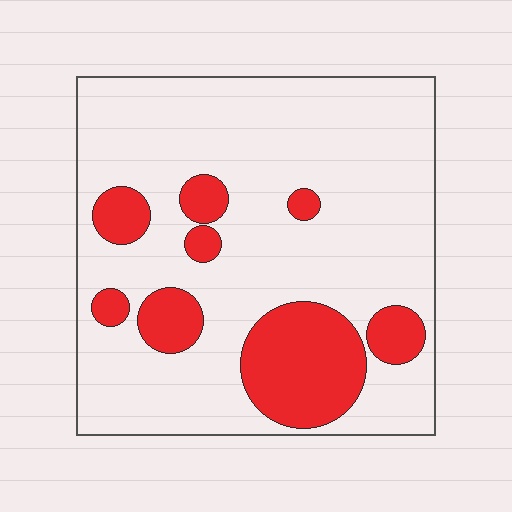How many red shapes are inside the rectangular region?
8.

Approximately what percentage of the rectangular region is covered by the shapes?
Approximately 20%.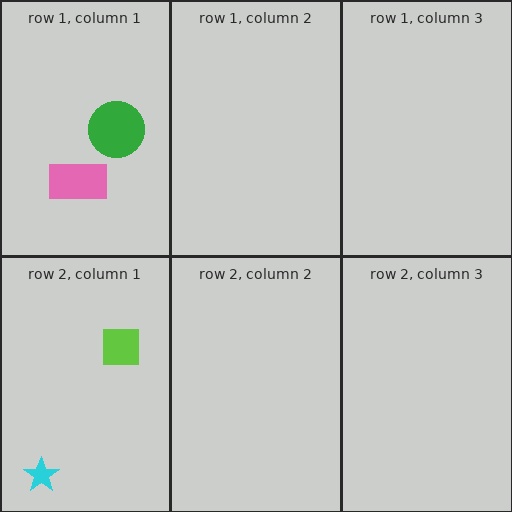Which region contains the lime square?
The row 2, column 1 region.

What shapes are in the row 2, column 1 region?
The lime square, the cyan star.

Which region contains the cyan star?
The row 2, column 1 region.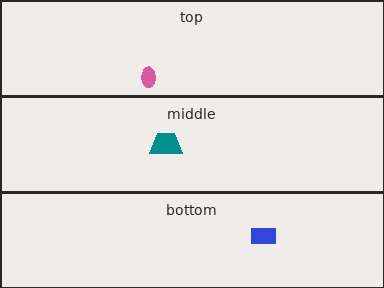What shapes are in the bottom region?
The blue rectangle.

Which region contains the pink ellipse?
The top region.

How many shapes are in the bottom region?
1.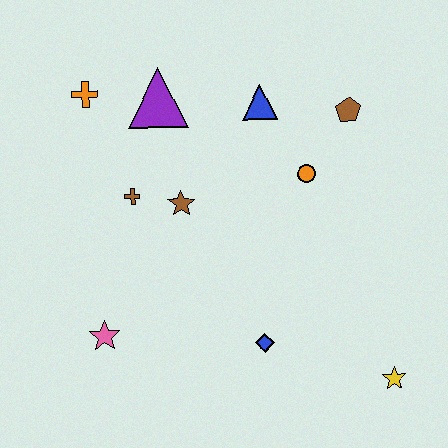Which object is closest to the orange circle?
The brown pentagon is closest to the orange circle.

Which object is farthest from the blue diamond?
The orange cross is farthest from the blue diamond.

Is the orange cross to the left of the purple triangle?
Yes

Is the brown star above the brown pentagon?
No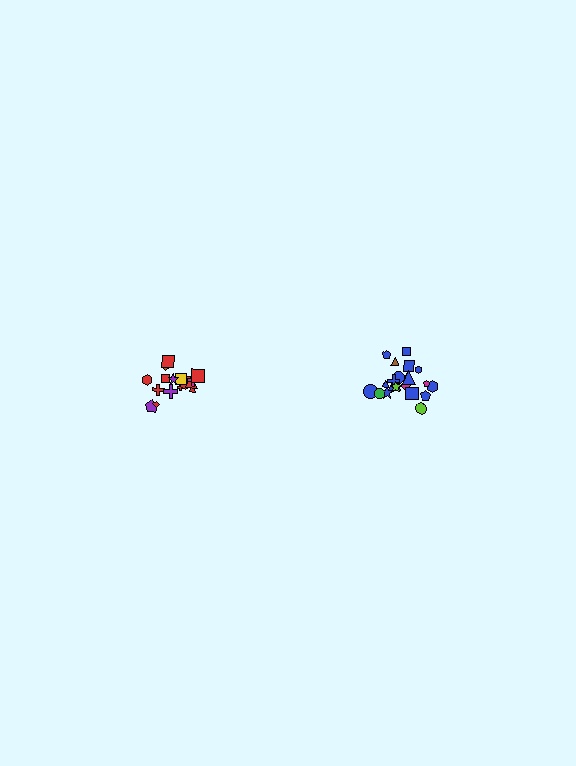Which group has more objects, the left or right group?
The right group.